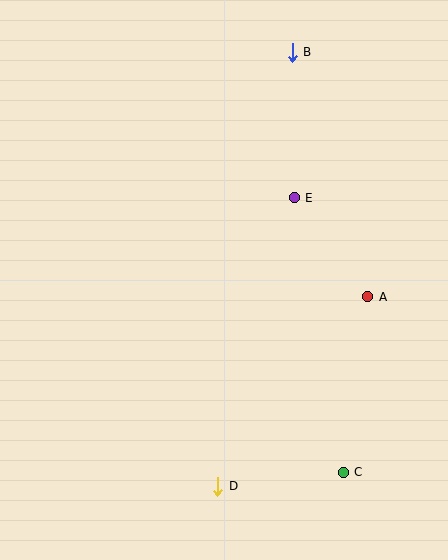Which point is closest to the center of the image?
Point E at (294, 198) is closest to the center.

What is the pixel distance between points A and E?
The distance between A and E is 123 pixels.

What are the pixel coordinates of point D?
Point D is at (218, 486).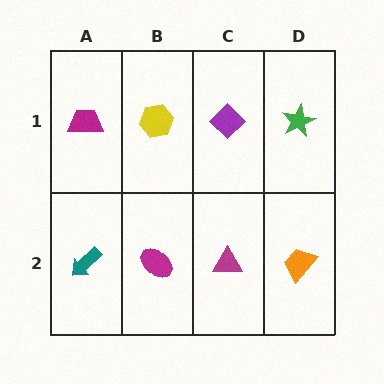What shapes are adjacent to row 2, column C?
A purple diamond (row 1, column C), a magenta ellipse (row 2, column B), an orange trapezoid (row 2, column D).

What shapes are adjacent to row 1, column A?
A teal arrow (row 2, column A), a yellow hexagon (row 1, column B).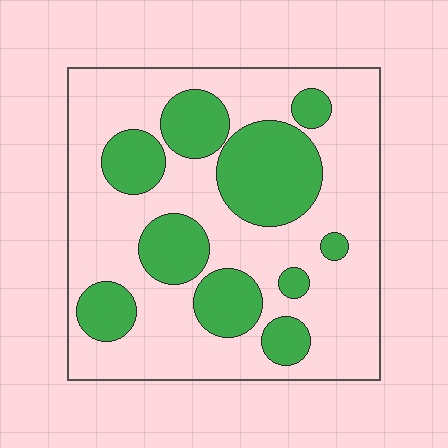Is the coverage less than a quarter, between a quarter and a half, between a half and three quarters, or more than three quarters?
Between a quarter and a half.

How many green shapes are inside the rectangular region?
10.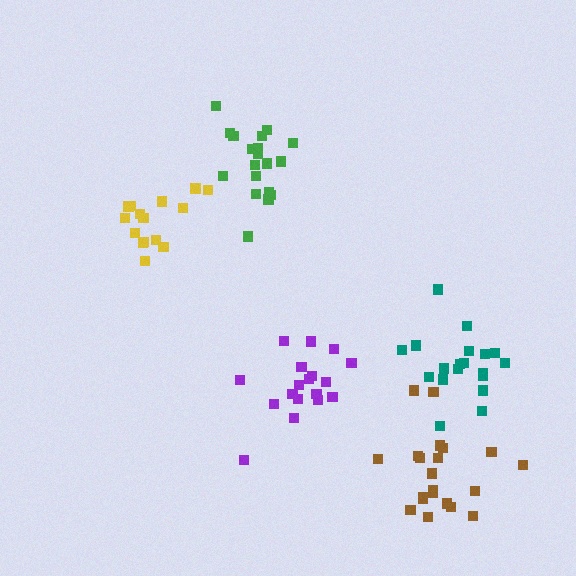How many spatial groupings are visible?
There are 5 spatial groupings.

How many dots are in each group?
Group 1: 18 dots, Group 2: 15 dots, Group 3: 19 dots, Group 4: 21 dots, Group 5: 19 dots (92 total).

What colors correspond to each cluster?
The clusters are colored: purple, yellow, green, brown, teal.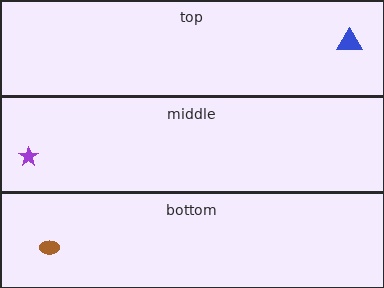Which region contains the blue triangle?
The top region.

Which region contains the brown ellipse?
The bottom region.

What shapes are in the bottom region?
The brown ellipse.